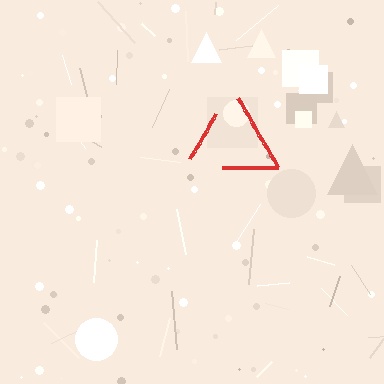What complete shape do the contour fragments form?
The contour fragments form a triangle.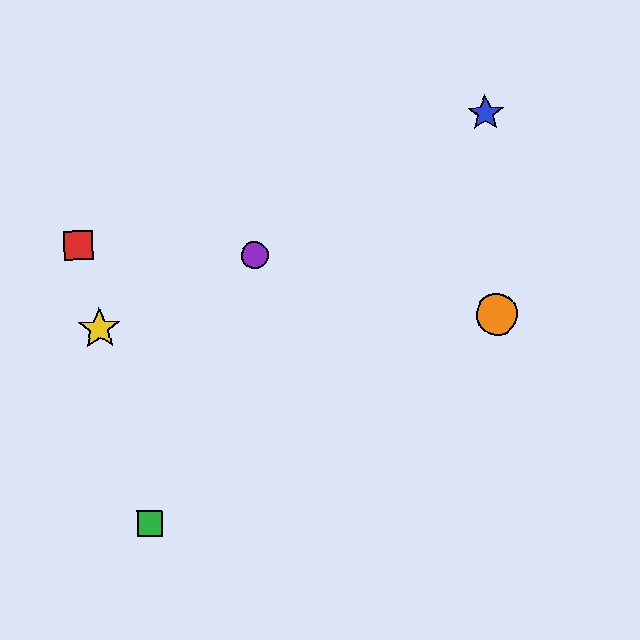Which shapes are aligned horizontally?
The yellow star, the orange circle are aligned horizontally.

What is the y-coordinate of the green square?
The green square is at y≈523.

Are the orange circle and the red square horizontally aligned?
No, the orange circle is at y≈315 and the red square is at y≈246.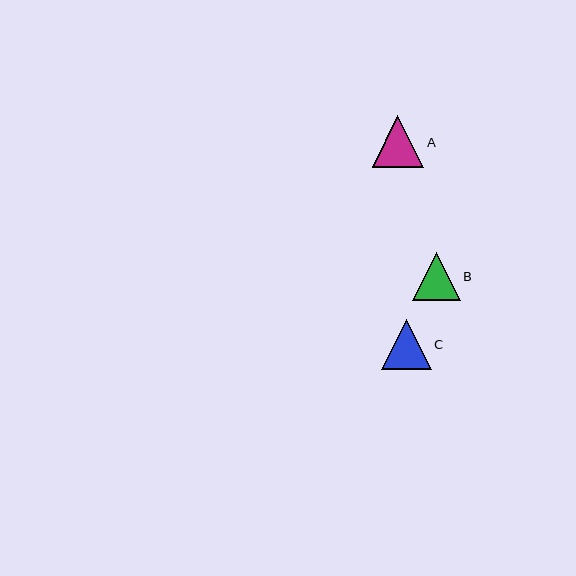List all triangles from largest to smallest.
From largest to smallest: A, C, B.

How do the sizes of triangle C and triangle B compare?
Triangle C and triangle B are approximately the same size.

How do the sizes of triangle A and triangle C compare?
Triangle A and triangle C are approximately the same size.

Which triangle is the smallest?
Triangle B is the smallest with a size of approximately 48 pixels.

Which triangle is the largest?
Triangle A is the largest with a size of approximately 51 pixels.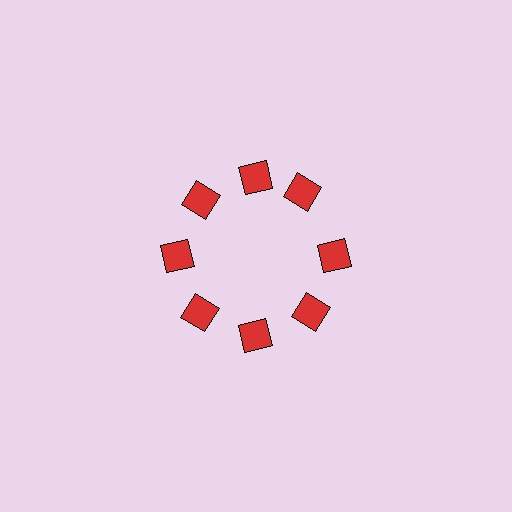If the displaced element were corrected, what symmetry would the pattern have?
It would have 8-fold rotational symmetry — the pattern would map onto itself every 45 degrees.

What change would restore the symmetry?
The symmetry would be restored by rotating it back into even spacing with its neighbors so that all 8 squares sit at equal angles and equal distance from the center.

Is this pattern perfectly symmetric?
No. The 8 red squares are arranged in a ring, but one element near the 2 o'clock position is rotated out of alignment along the ring, breaking the 8-fold rotational symmetry.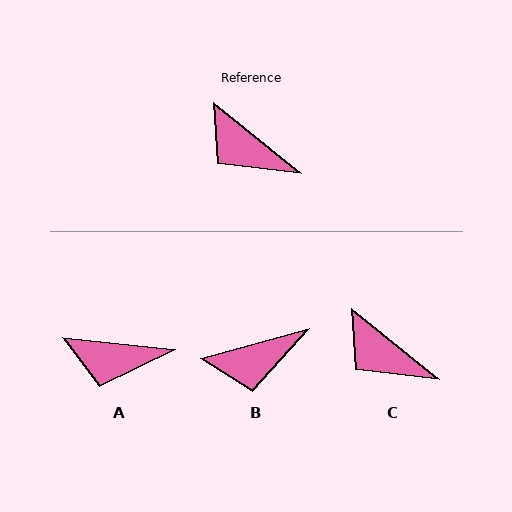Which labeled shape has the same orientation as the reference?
C.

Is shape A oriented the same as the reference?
No, it is off by about 33 degrees.